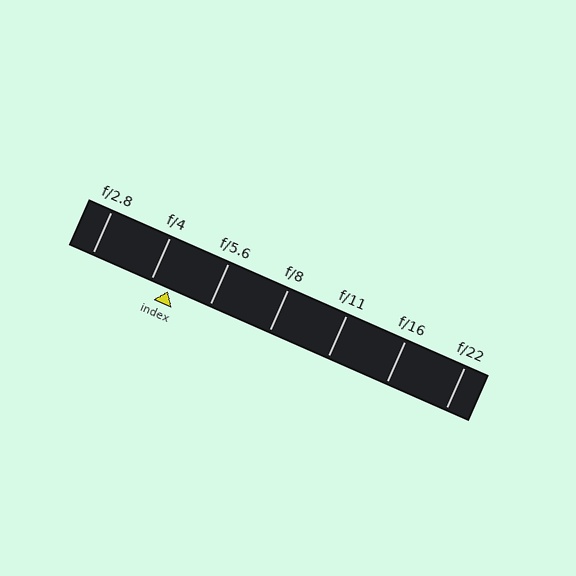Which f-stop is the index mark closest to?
The index mark is closest to f/4.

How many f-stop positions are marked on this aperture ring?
There are 7 f-stop positions marked.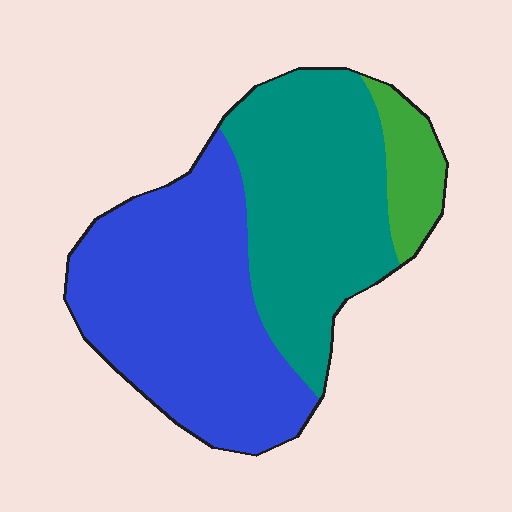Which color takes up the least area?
Green, at roughly 10%.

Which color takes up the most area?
Blue, at roughly 50%.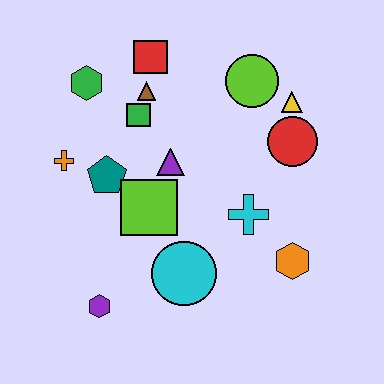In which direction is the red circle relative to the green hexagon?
The red circle is to the right of the green hexagon.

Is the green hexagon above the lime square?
Yes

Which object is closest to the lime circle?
The yellow triangle is closest to the lime circle.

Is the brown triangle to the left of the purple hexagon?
No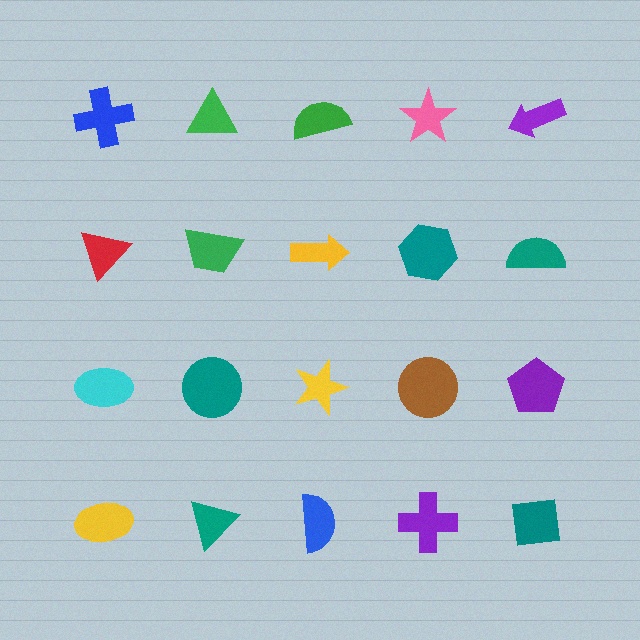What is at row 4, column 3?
A blue semicircle.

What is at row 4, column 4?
A purple cross.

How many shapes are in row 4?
5 shapes.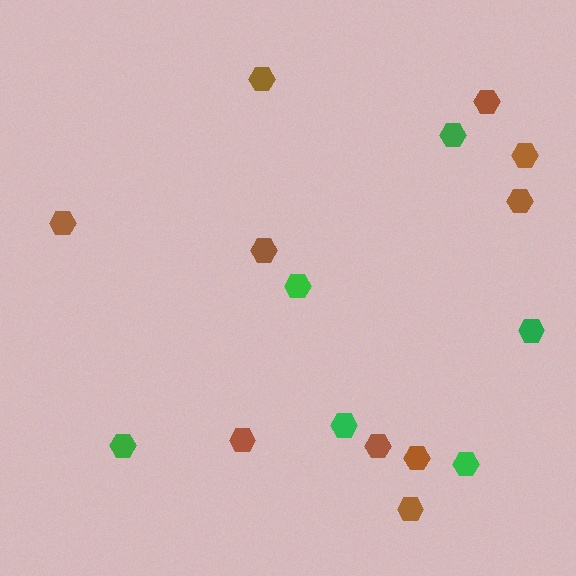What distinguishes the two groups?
There are 2 groups: one group of green hexagons (6) and one group of brown hexagons (10).